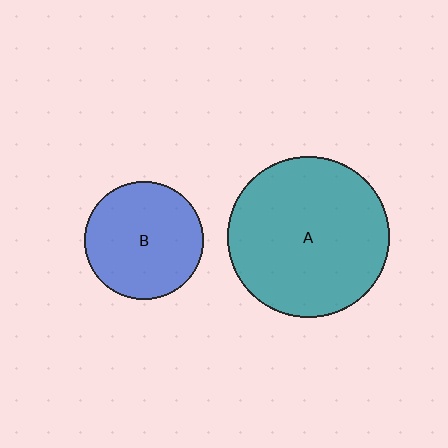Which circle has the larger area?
Circle A (teal).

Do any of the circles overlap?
No, none of the circles overlap.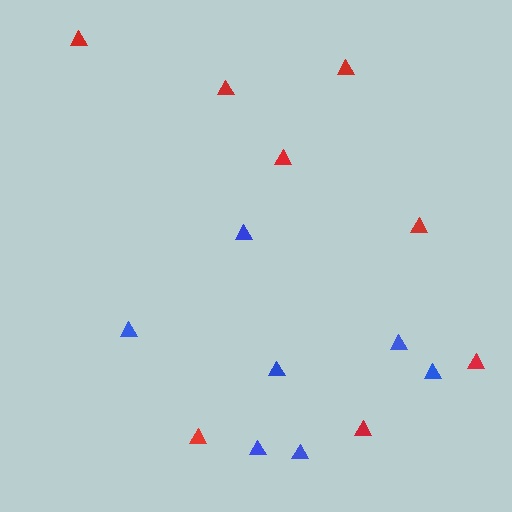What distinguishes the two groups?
There are 2 groups: one group of blue triangles (7) and one group of red triangles (8).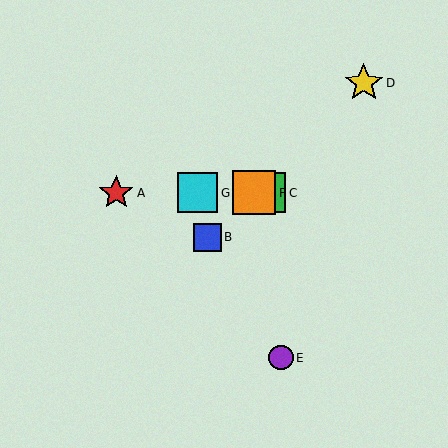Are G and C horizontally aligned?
Yes, both are at y≈193.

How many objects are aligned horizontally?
4 objects (A, C, F, G) are aligned horizontally.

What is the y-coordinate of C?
Object C is at y≈193.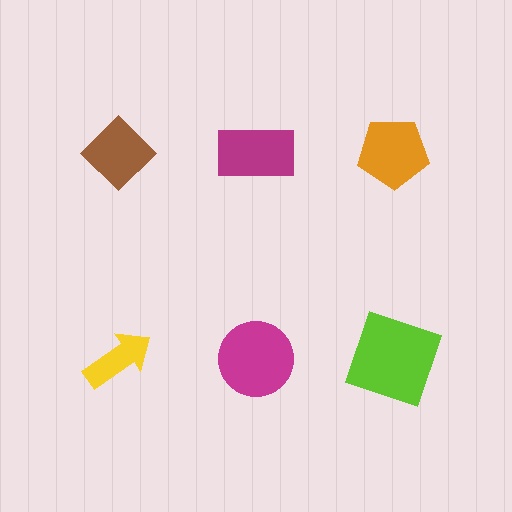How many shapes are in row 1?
3 shapes.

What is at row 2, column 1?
A yellow arrow.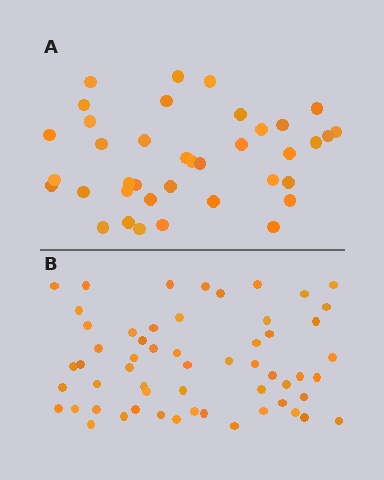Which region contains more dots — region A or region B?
Region B (the bottom region) has more dots.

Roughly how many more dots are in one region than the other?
Region B has approximately 20 more dots than region A.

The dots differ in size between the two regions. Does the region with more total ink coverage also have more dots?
No. Region A has more total ink coverage because its dots are larger, but region B actually contains more individual dots. Total area can be misleading — the number of items is what matters here.